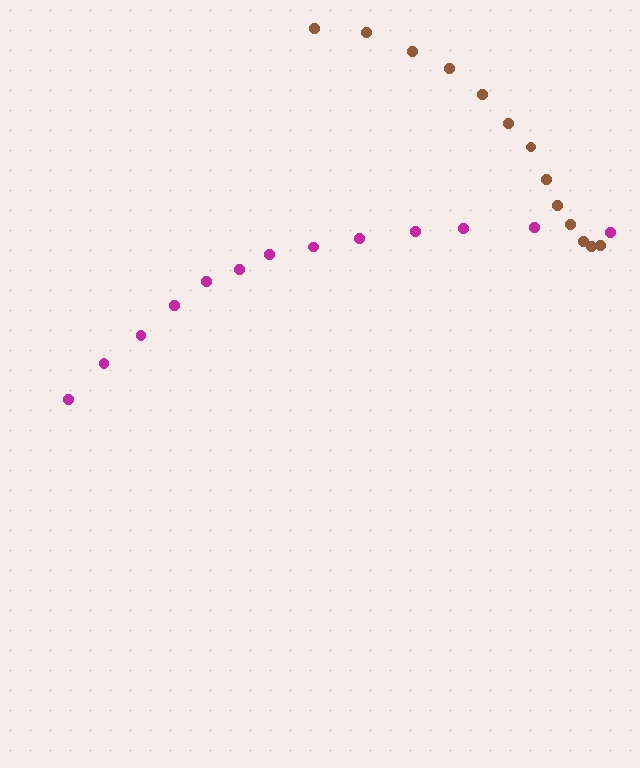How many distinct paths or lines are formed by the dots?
There are 2 distinct paths.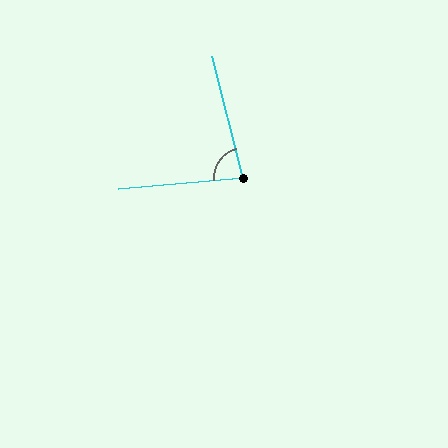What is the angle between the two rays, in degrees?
Approximately 80 degrees.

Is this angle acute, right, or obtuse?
It is acute.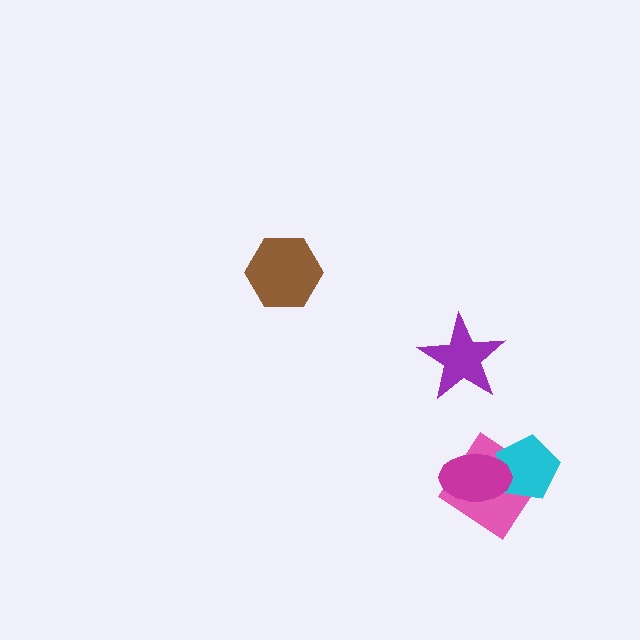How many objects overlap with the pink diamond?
2 objects overlap with the pink diamond.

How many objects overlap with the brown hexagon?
0 objects overlap with the brown hexagon.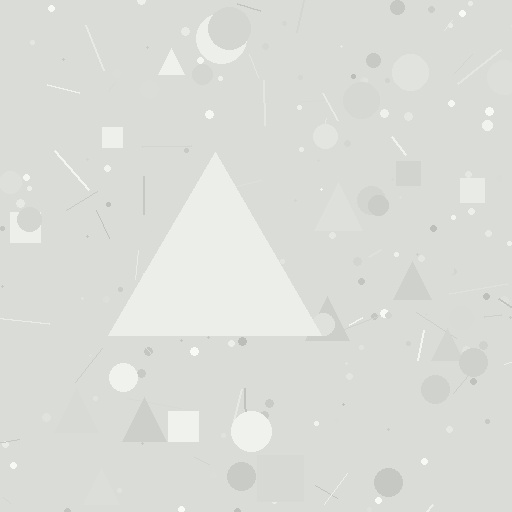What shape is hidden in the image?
A triangle is hidden in the image.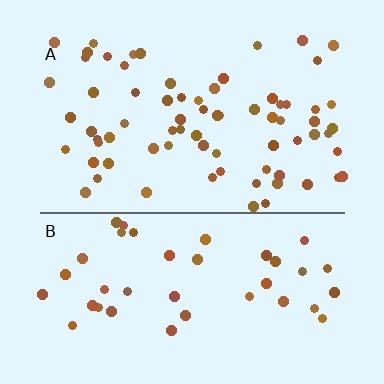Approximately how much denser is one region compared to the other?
Approximately 1.8× — region A over region B.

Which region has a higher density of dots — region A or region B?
A (the top).